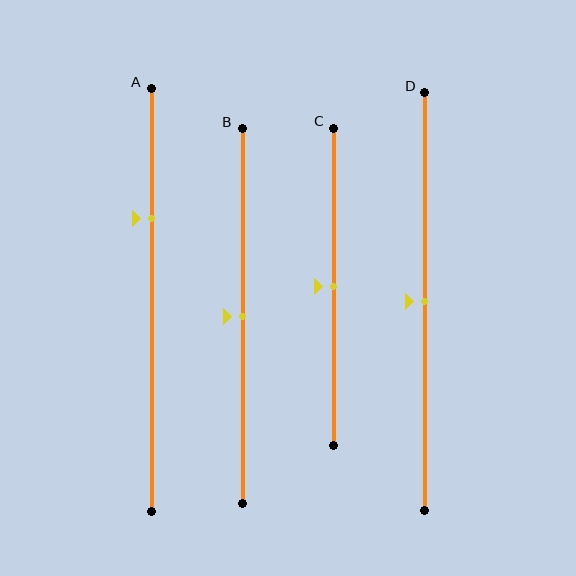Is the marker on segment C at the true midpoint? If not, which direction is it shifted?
Yes, the marker on segment C is at the true midpoint.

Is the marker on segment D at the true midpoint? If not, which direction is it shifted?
Yes, the marker on segment D is at the true midpoint.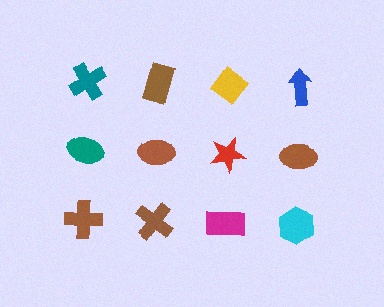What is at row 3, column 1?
A brown cross.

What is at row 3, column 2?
A brown cross.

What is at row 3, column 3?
A magenta rectangle.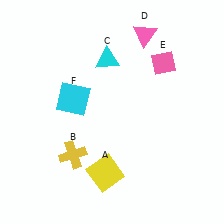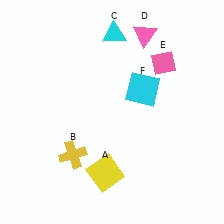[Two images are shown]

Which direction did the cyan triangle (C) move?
The cyan triangle (C) moved up.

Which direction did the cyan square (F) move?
The cyan square (F) moved right.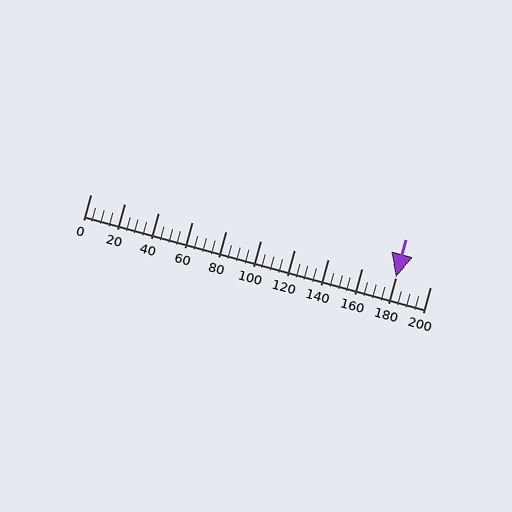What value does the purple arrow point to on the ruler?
The purple arrow points to approximately 180.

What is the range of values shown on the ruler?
The ruler shows values from 0 to 200.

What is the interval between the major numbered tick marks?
The major tick marks are spaced 20 units apart.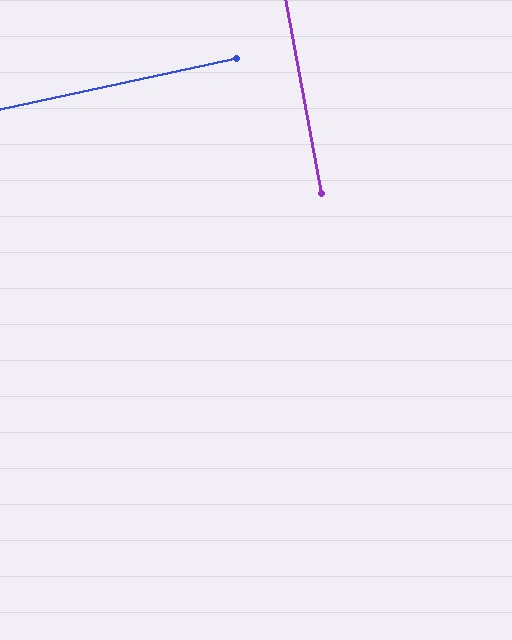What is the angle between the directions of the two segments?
Approximately 88 degrees.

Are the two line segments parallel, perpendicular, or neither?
Perpendicular — they meet at approximately 88°.